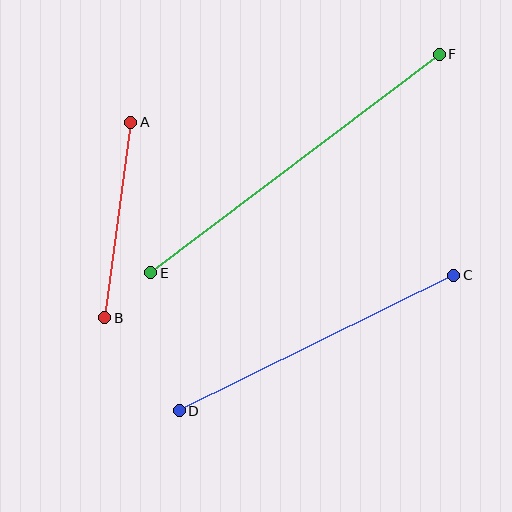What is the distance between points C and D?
The distance is approximately 306 pixels.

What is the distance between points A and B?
The distance is approximately 197 pixels.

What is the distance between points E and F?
The distance is approximately 362 pixels.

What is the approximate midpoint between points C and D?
The midpoint is at approximately (316, 343) pixels.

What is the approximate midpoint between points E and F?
The midpoint is at approximately (295, 164) pixels.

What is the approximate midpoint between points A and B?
The midpoint is at approximately (118, 220) pixels.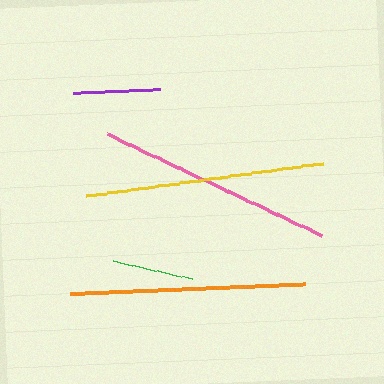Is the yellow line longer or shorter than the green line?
The yellow line is longer than the green line.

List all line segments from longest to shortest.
From longest to shortest: yellow, pink, orange, purple, green.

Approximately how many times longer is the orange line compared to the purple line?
The orange line is approximately 2.7 times the length of the purple line.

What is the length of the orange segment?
The orange segment is approximately 235 pixels long.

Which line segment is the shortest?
The green line is the shortest at approximately 81 pixels.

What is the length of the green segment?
The green segment is approximately 81 pixels long.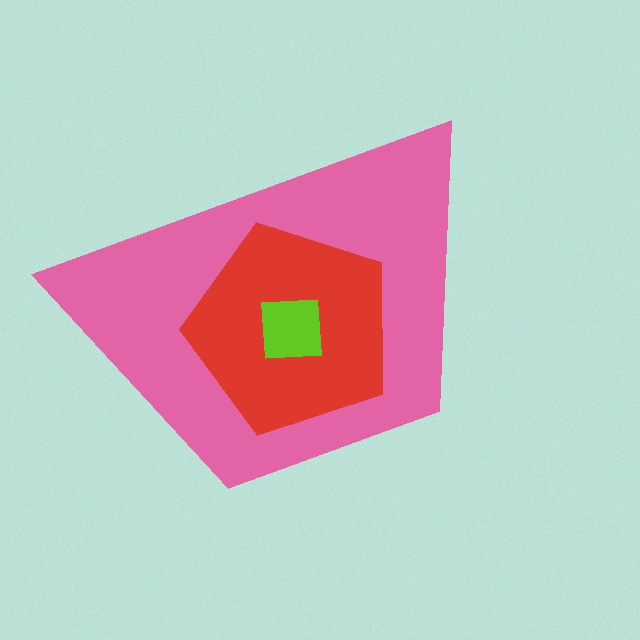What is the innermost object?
The lime square.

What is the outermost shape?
The pink trapezoid.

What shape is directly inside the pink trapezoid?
The red pentagon.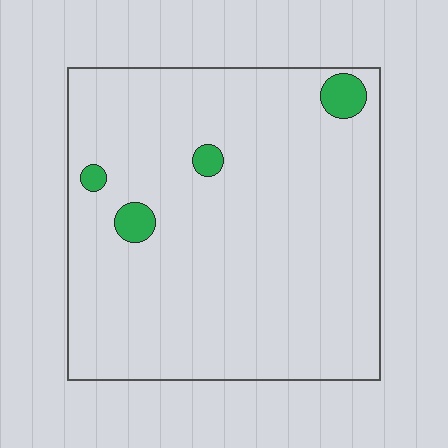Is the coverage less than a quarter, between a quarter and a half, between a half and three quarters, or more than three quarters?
Less than a quarter.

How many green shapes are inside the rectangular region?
4.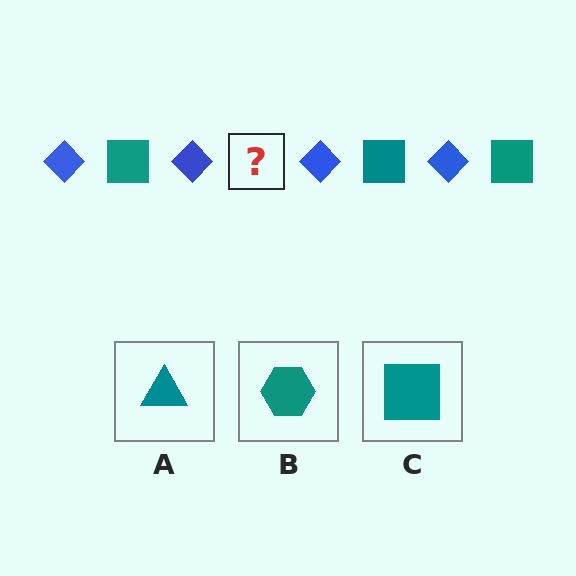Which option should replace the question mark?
Option C.